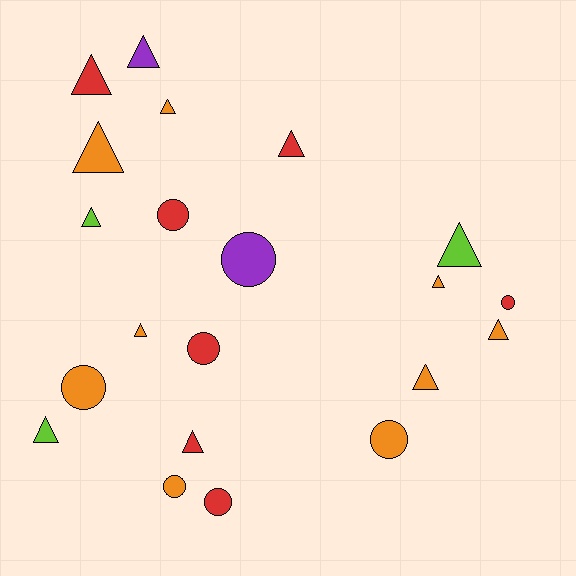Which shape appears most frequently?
Triangle, with 13 objects.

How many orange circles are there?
There are 3 orange circles.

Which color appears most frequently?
Orange, with 9 objects.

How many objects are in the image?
There are 21 objects.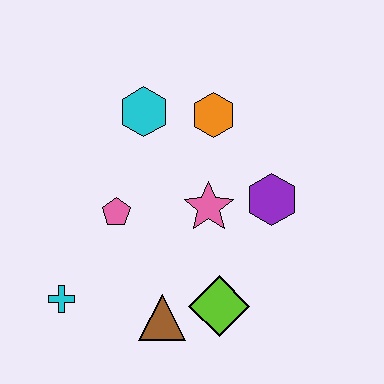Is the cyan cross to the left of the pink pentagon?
Yes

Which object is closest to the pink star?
The purple hexagon is closest to the pink star.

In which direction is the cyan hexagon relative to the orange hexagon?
The cyan hexagon is to the left of the orange hexagon.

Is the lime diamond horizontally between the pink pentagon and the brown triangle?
No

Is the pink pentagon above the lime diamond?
Yes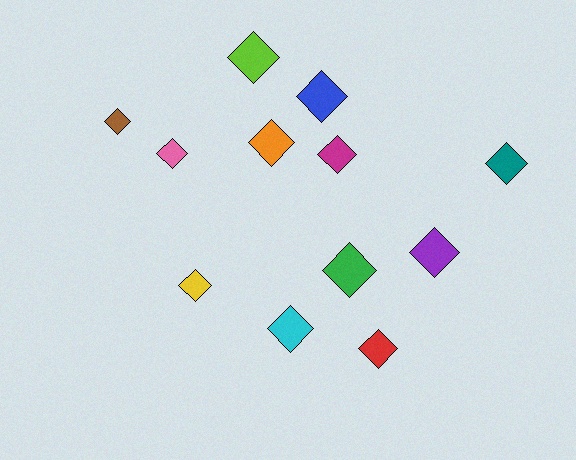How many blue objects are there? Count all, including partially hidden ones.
There is 1 blue object.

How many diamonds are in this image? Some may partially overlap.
There are 12 diamonds.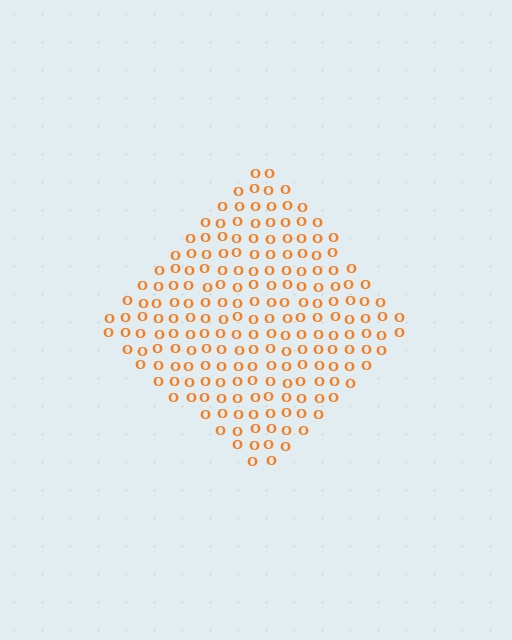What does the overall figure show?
The overall figure shows a diamond.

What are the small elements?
The small elements are letter O's.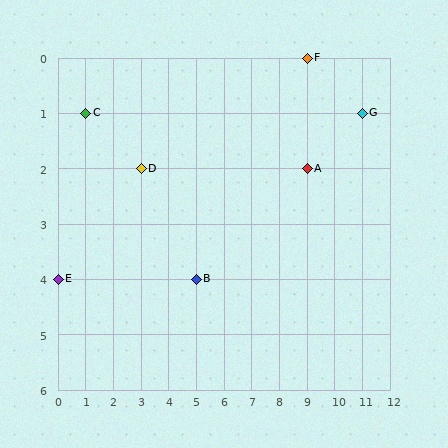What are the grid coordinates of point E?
Point E is at grid coordinates (0, 4).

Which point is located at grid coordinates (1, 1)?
Point C is at (1, 1).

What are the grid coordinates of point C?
Point C is at grid coordinates (1, 1).